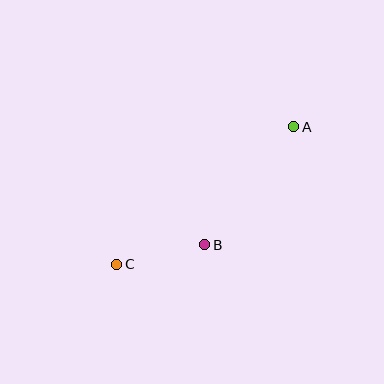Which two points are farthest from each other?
Points A and C are farthest from each other.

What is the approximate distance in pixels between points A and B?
The distance between A and B is approximately 148 pixels.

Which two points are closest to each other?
Points B and C are closest to each other.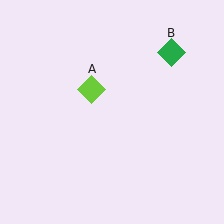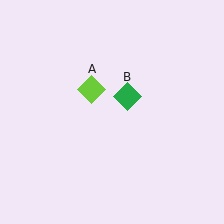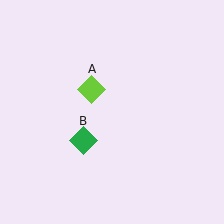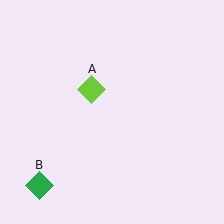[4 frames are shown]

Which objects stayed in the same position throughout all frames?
Lime diamond (object A) remained stationary.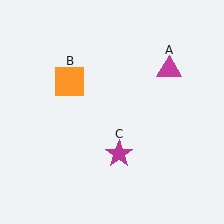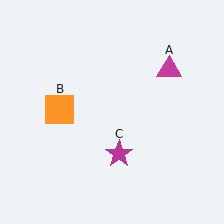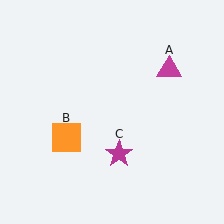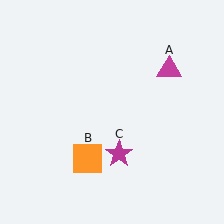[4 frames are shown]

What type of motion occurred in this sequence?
The orange square (object B) rotated counterclockwise around the center of the scene.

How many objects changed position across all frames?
1 object changed position: orange square (object B).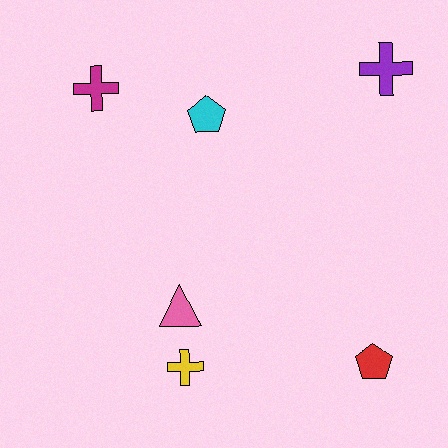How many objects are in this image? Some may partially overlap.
There are 6 objects.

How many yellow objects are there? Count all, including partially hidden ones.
There is 1 yellow object.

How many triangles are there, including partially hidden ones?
There is 1 triangle.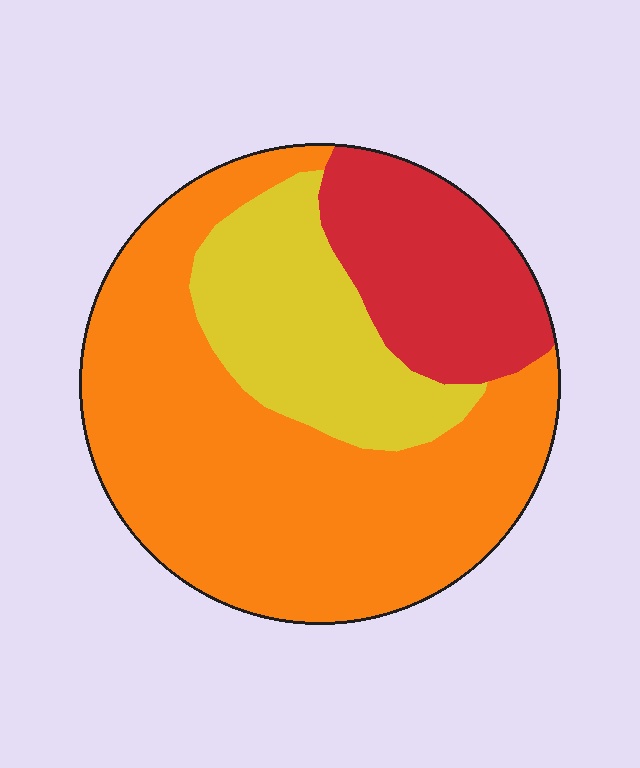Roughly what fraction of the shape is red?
Red covers around 20% of the shape.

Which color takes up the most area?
Orange, at roughly 60%.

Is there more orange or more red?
Orange.